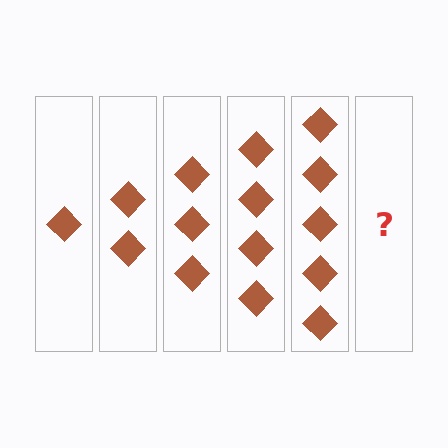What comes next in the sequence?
The next element should be 6 diamonds.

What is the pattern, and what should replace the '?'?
The pattern is that each step adds one more diamond. The '?' should be 6 diamonds.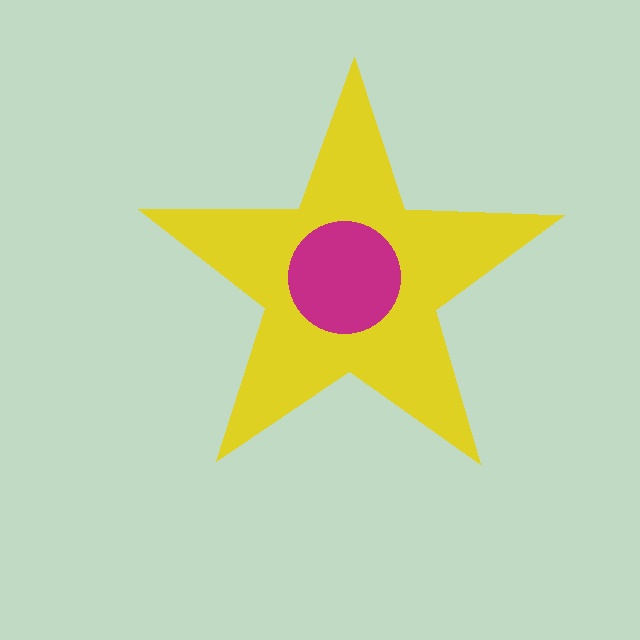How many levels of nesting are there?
2.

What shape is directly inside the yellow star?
The magenta circle.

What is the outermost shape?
The yellow star.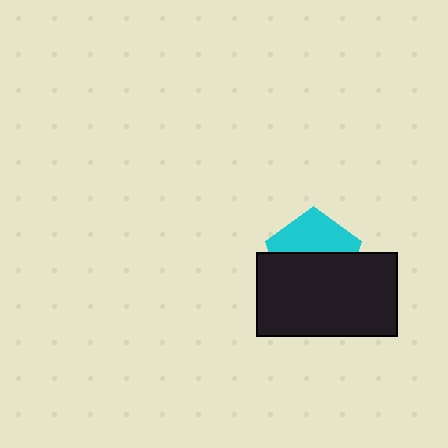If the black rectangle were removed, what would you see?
You would see the complete cyan pentagon.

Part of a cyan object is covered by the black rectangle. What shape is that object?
It is a pentagon.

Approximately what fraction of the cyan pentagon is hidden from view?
Roughly 57% of the cyan pentagon is hidden behind the black rectangle.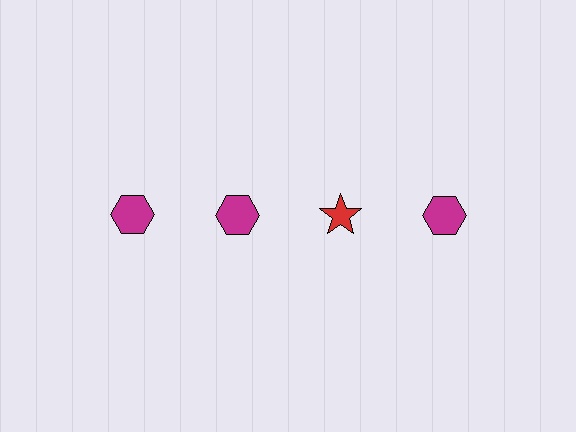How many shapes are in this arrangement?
There are 4 shapes arranged in a grid pattern.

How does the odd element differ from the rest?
It differs in both color (red instead of magenta) and shape (star instead of hexagon).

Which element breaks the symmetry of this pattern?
The red star in the top row, center column breaks the symmetry. All other shapes are magenta hexagons.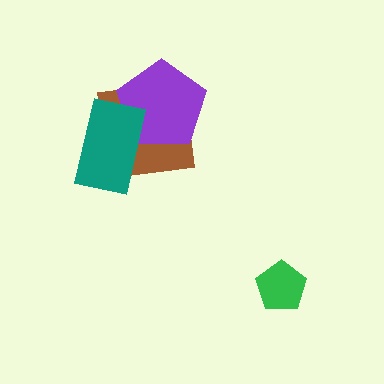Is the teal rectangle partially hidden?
No, no other shape covers it.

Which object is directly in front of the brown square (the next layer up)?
The purple pentagon is directly in front of the brown square.